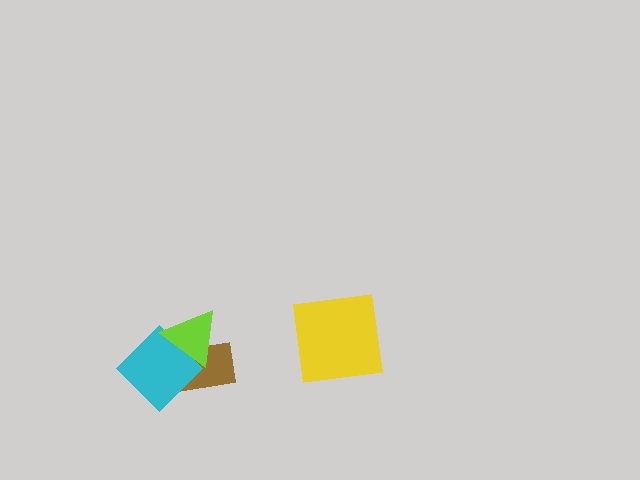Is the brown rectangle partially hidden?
Yes, it is partially covered by another shape.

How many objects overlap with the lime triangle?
2 objects overlap with the lime triangle.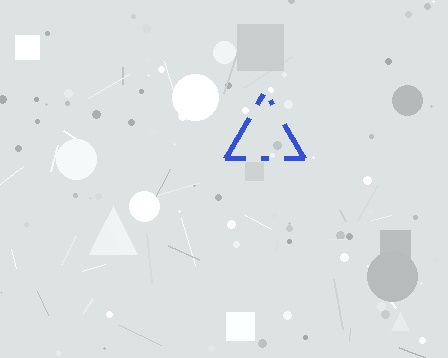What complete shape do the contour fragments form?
The contour fragments form a triangle.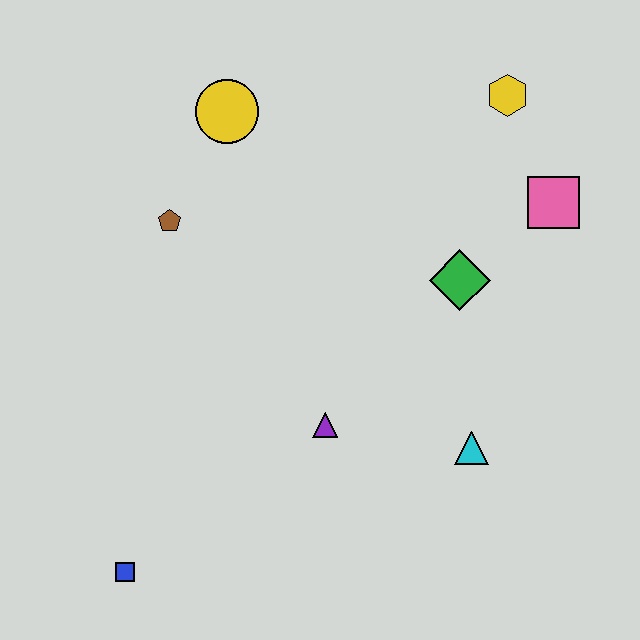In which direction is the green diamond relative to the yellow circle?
The green diamond is to the right of the yellow circle.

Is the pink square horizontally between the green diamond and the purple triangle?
No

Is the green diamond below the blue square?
No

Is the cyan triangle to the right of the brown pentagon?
Yes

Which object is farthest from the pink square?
The blue square is farthest from the pink square.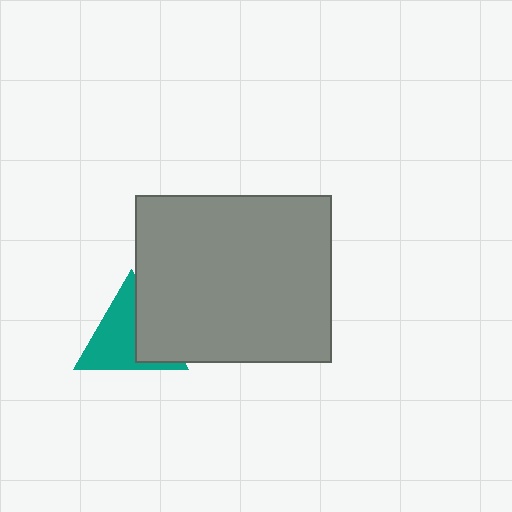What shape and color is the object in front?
The object in front is a gray rectangle.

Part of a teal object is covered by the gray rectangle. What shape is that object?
It is a triangle.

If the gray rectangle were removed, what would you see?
You would see the complete teal triangle.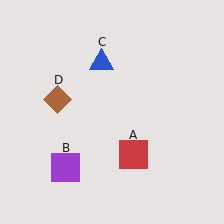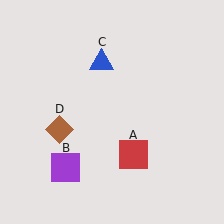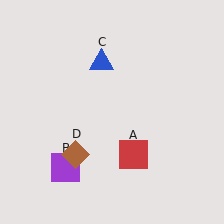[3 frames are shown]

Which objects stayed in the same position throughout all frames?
Red square (object A) and purple square (object B) and blue triangle (object C) remained stationary.